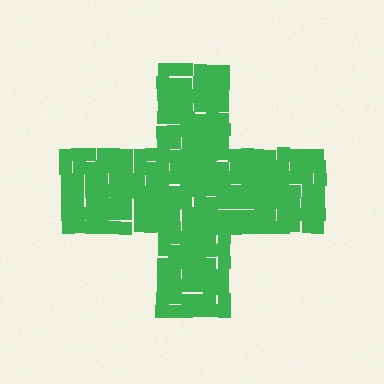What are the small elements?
The small elements are squares.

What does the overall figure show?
The overall figure shows a cross.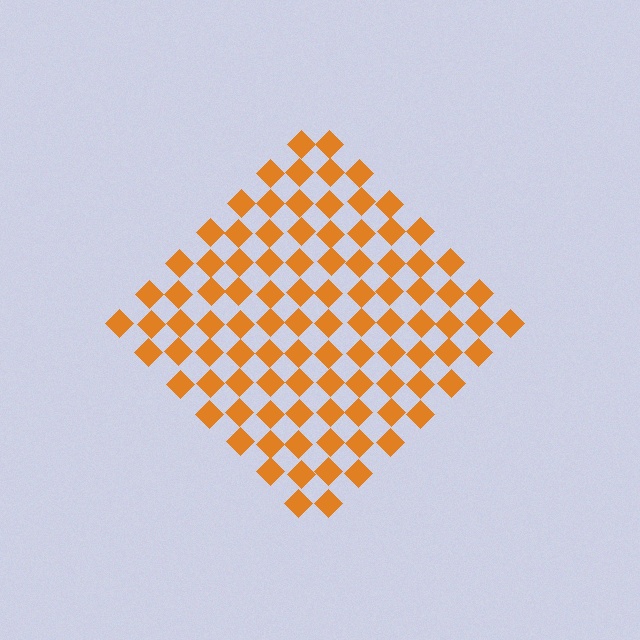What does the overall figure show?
The overall figure shows a diamond.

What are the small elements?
The small elements are diamonds.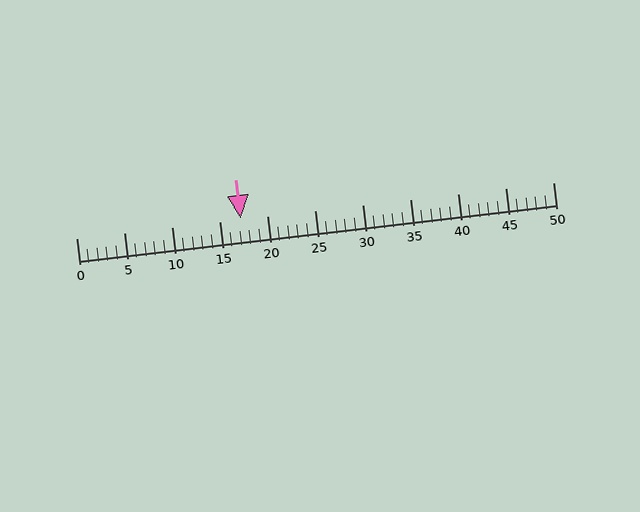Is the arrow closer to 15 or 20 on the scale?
The arrow is closer to 15.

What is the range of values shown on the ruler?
The ruler shows values from 0 to 50.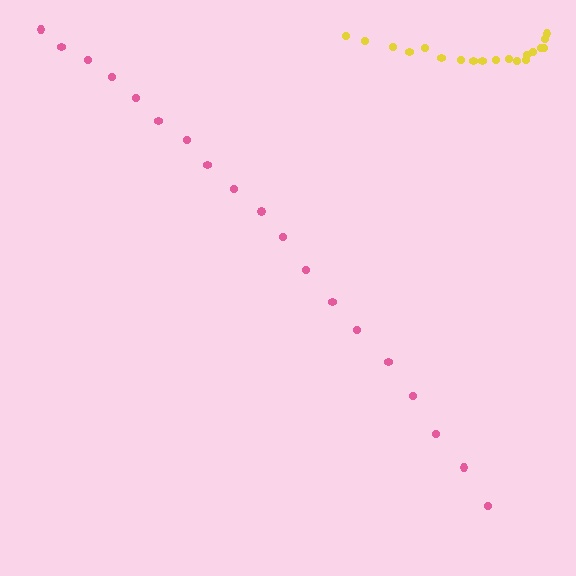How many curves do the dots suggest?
There are 2 distinct paths.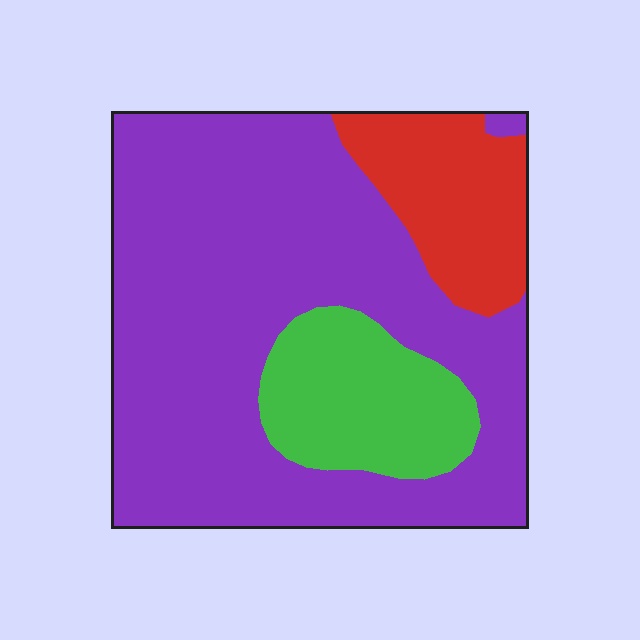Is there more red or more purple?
Purple.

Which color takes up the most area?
Purple, at roughly 70%.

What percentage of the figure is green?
Green takes up about one sixth (1/6) of the figure.